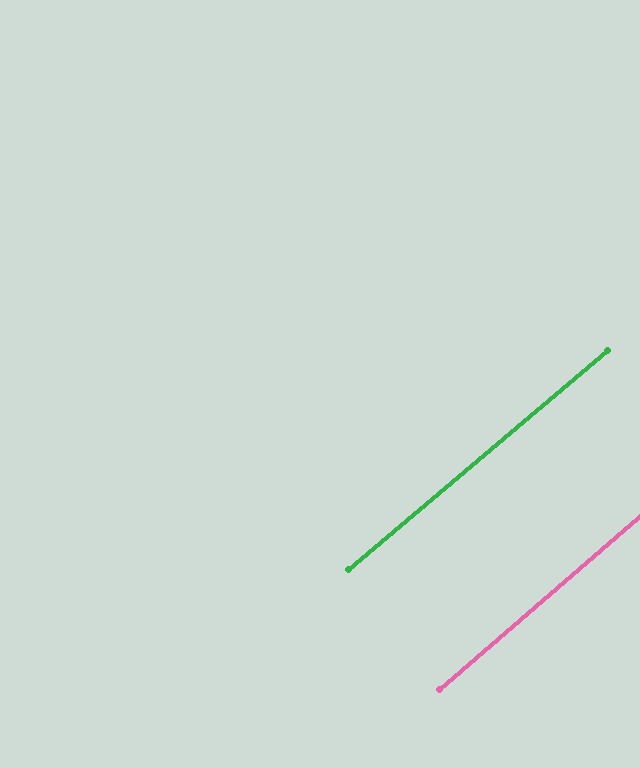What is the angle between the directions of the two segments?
Approximately 1 degree.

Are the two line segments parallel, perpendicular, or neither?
Parallel — their directions differ by only 0.7°.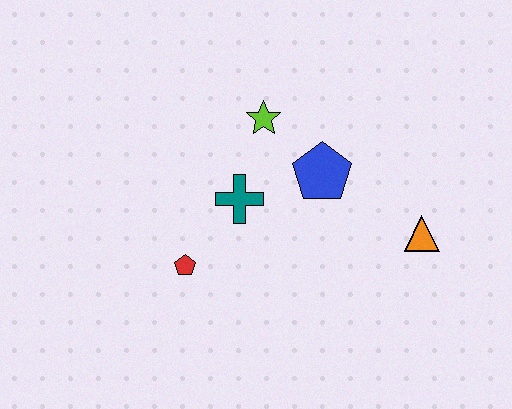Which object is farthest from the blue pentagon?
The red pentagon is farthest from the blue pentagon.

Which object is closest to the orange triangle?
The blue pentagon is closest to the orange triangle.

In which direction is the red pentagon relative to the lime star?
The red pentagon is below the lime star.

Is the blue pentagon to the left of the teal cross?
No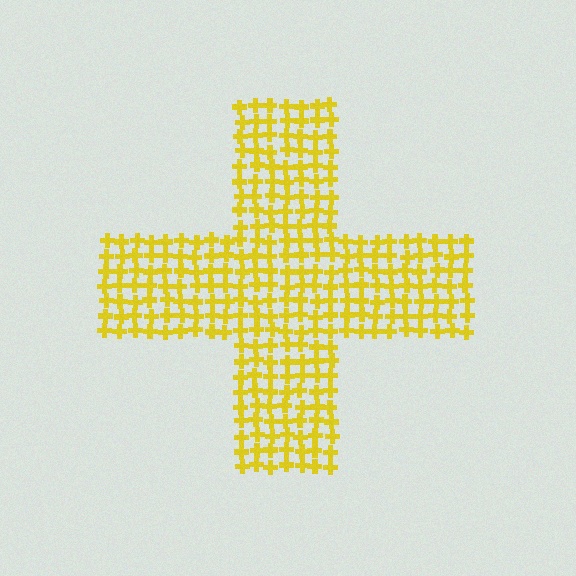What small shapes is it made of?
It is made of small crosses.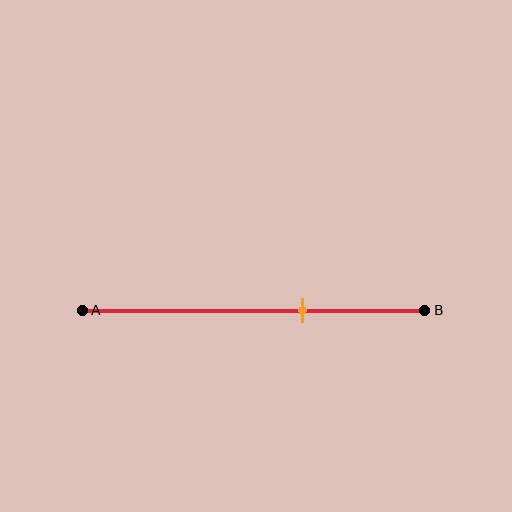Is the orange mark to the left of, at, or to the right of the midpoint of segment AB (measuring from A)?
The orange mark is to the right of the midpoint of segment AB.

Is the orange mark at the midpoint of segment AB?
No, the mark is at about 65% from A, not at the 50% midpoint.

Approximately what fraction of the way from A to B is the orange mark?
The orange mark is approximately 65% of the way from A to B.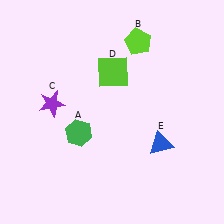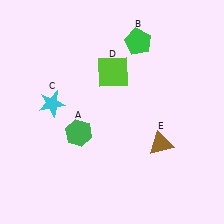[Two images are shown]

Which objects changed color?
B changed from lime to green. C changed from purple to cyan. E changed from blue to brown.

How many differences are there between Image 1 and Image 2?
There are 3 differences between the two images.